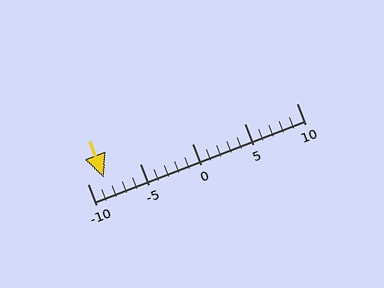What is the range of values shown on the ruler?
The ruler shows values from -10 to 10.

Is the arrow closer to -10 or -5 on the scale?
The arrow is closer to -10.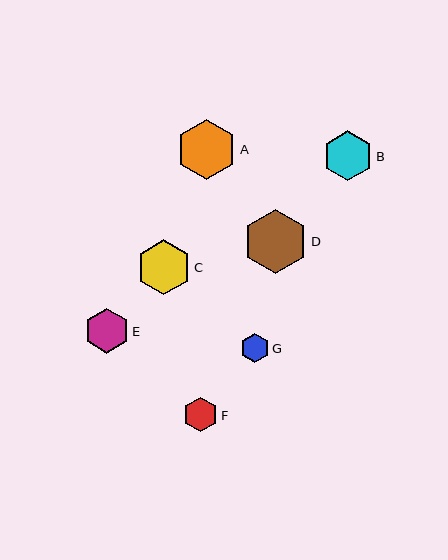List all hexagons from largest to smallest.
From largest to smallest: D, A, C, B, E, F, G.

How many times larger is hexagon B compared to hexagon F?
Hexagon B is approximately 1.4 times the size of hexagon F.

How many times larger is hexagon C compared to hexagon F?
Hexagon C is approximately 1.6 times the size of hexagon F.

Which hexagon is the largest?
Hexagon D is the largest with a size of approximately 65 pixels.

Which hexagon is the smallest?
Hexagon G is the smallest with a size of approximately 29 pixels.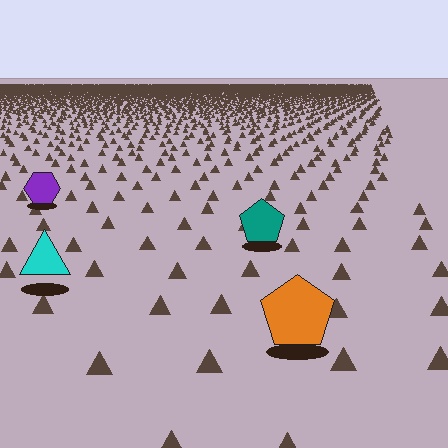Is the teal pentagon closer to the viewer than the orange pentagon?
No. The orange pentagon is closer — you can tell from the texture gradient: the ground texture is coarser near it.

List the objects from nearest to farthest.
From nearest to farthest: the orange pentagon, the cyan triangle, the teal pentagon, the purple hexagon.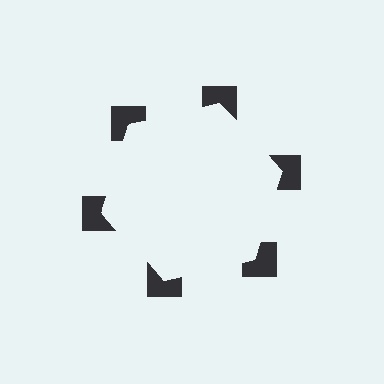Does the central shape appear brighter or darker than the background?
It typically appears slightly brighter than the background, even though no actual brightness change is drawn.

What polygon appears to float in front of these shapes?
An illusory hexagon — its edges are inferred from the aligned wedge cuts in the notched squares, not physically drawn.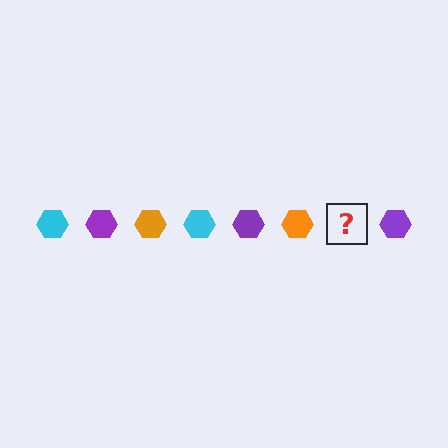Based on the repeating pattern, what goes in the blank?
The blank should be a cyan hexagon.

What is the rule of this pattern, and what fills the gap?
The rule is that the pattern cycles through cyan, purple, orange hexagons. The gap should be filled with a cyan hexagon.